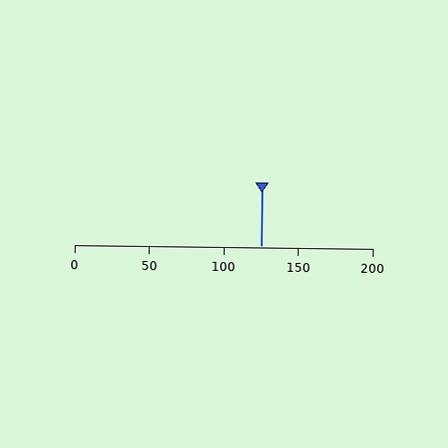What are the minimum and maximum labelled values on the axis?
The axis runs from 0 to 200.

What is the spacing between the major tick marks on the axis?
The major ticks are spaced 50 apart.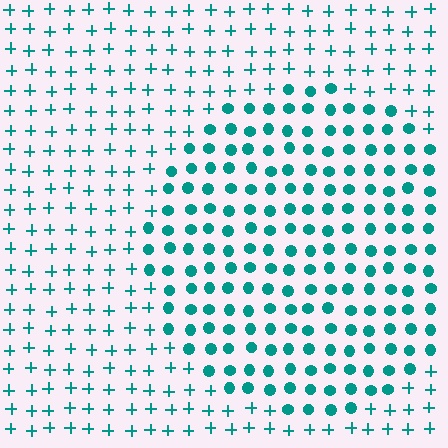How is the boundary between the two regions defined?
The boundary is defined by a change in element shape: circles inside vs. plus signs outside. All elements share the same color and spacing.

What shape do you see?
I see a circle.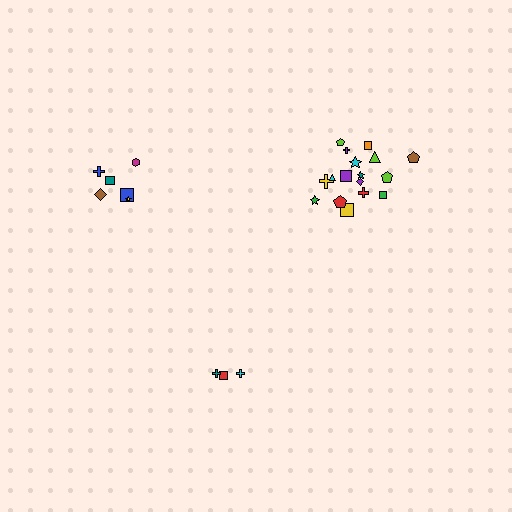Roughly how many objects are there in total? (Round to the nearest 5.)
Roughly 25 objects in total.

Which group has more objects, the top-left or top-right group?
The top-right group.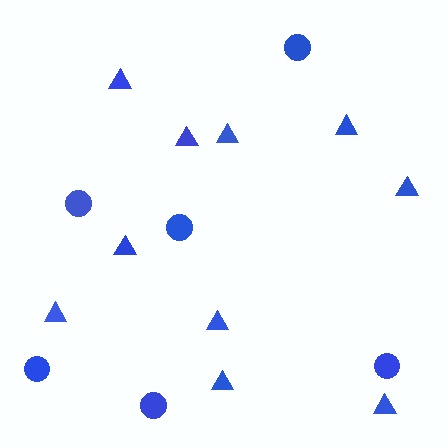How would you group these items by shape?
There are 2 groups: one group of circles (6) and one group of triangles (10).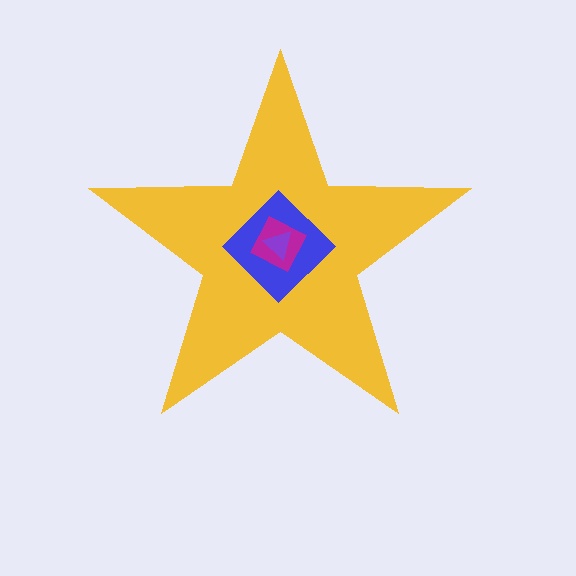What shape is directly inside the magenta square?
The purple triangle.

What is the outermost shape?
The yellow star.